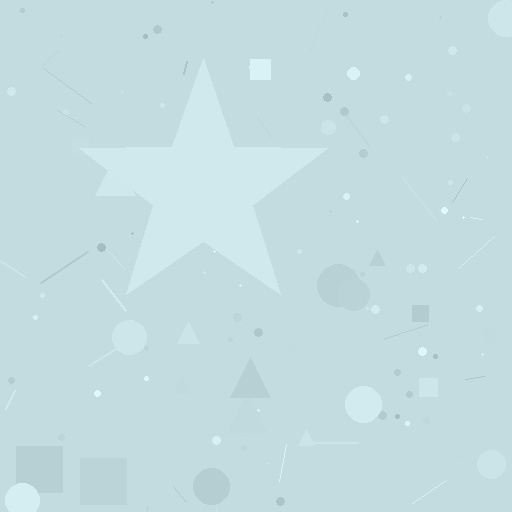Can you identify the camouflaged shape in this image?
The camouflaged shape is a star.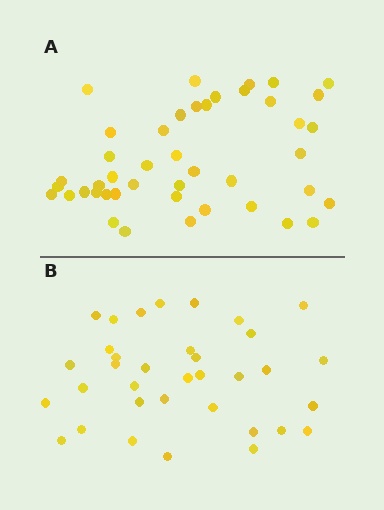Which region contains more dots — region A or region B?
Region A (the top region) has more dots.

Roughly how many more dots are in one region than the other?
Region A has roughly 8 or so more dots than region B.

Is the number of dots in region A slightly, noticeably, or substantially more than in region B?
Region A has noticeably more, but not dramatically so. The ratio is roughly 1.3 to 1.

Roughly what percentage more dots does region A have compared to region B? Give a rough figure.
About 25% more.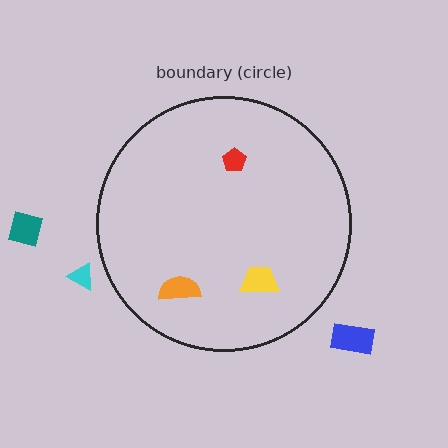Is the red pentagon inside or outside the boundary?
Inside.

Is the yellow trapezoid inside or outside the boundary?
Inside.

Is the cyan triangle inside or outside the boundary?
Outside.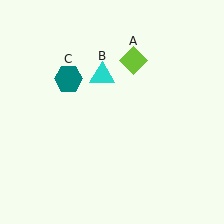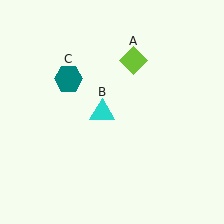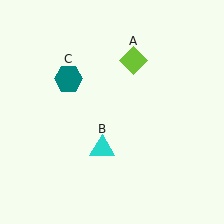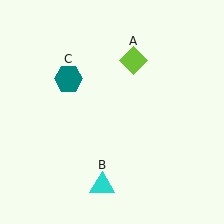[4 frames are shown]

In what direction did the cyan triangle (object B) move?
The cyan triangle (object B) moved down.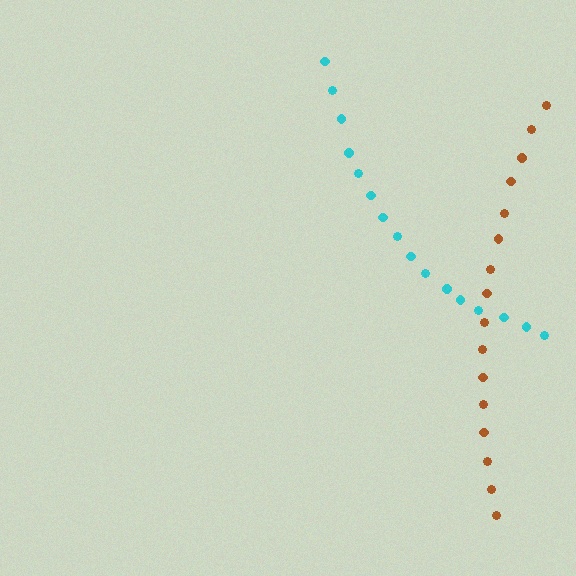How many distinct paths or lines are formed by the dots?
There are 2 distinct paths.